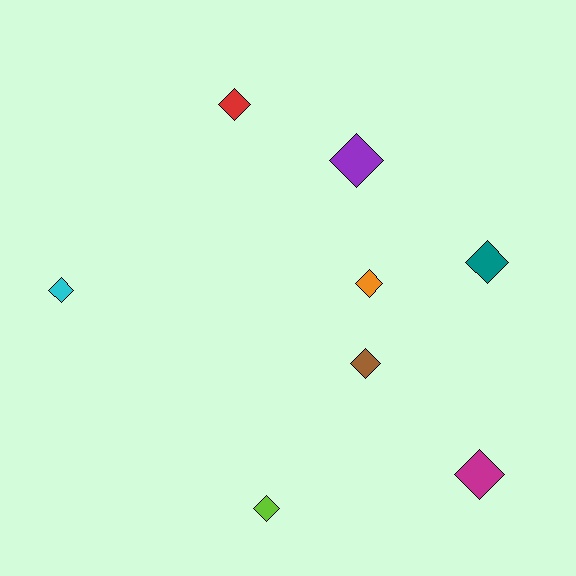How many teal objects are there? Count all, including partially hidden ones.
There is 1 teal object.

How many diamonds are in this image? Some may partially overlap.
There are 8 diamonds.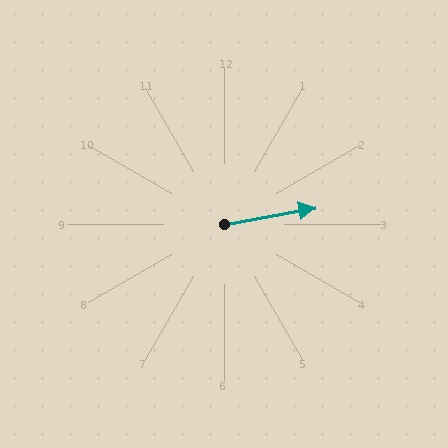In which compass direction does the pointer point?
East.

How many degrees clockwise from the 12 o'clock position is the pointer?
Approximately 80 degrees.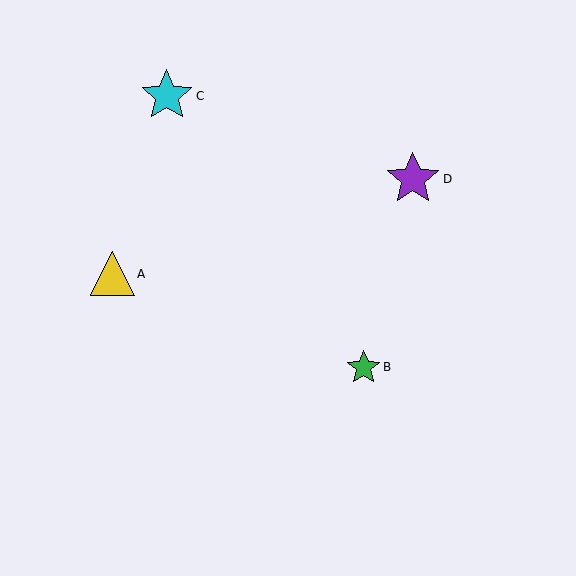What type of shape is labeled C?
Shape C is a cyan star.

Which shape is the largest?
The purple star (labeled D) is the largest.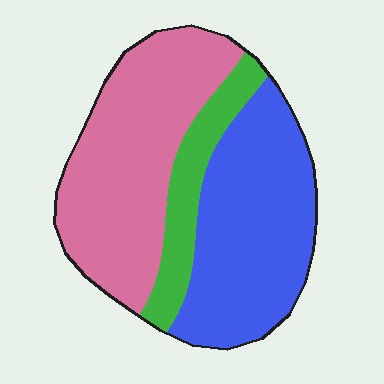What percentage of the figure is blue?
Blue takes up between a quarter and a half of the figure.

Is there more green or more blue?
Blue.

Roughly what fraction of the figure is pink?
Pink covers around 45% of the figure.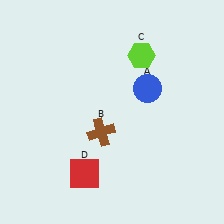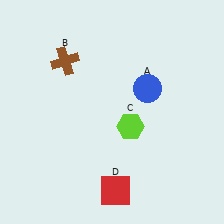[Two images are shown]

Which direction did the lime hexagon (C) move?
The lime hexagon (C) moved down.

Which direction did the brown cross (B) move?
The brown cross (B) moved up.